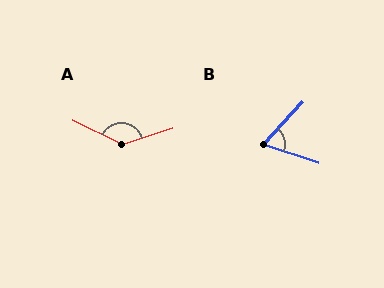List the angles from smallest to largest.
B (65°), A (136°).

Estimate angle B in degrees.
Approximately 65 degrees.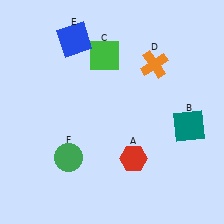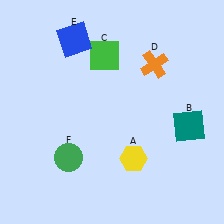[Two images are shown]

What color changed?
The hexagon (A) changed from red in Image 1 to yellow in Image 2.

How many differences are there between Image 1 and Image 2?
There is 1 difference between the two images.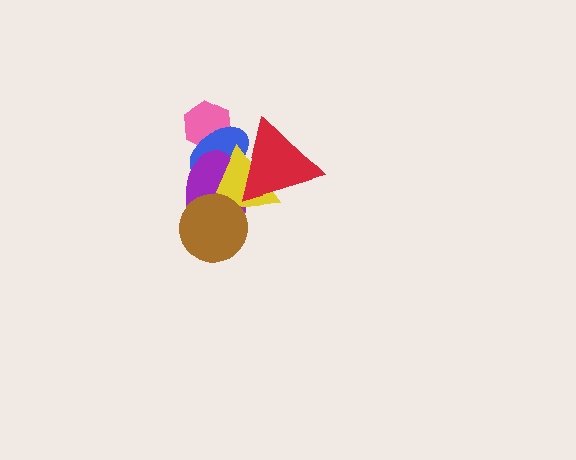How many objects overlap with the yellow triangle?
4 objects overlap with the yellow triangle.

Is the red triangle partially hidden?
No, no other shape covers it.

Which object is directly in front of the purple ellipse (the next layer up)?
The yellow triangle is directly in front of the purple ellipse.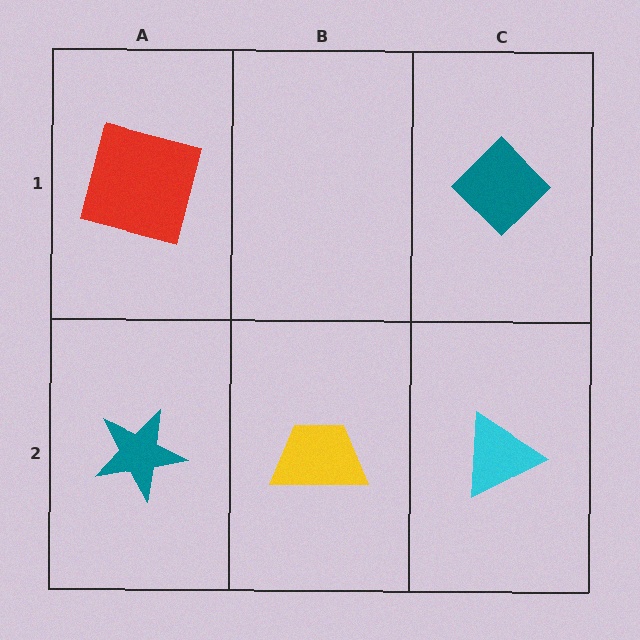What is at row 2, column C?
A cyan triangle.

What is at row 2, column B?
A yellow trapezoid.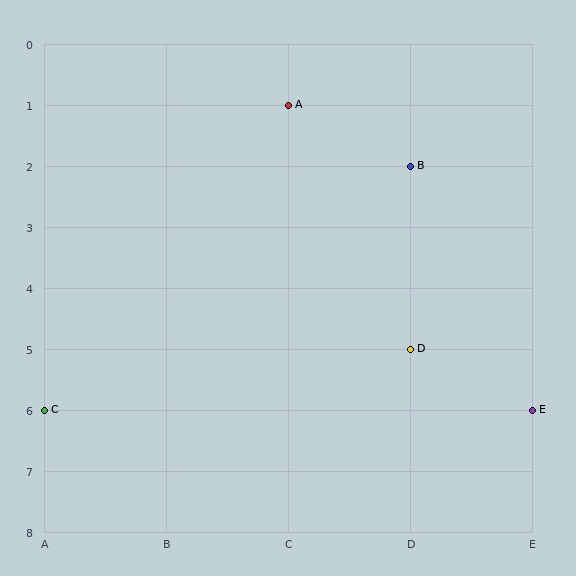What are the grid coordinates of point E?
Point E is at grid coordinates (E, 6).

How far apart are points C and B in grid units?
Points C and B are 3 columns and 4 rows apart (about 5.0 grid units diagonally).